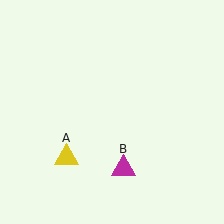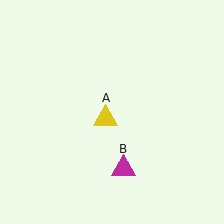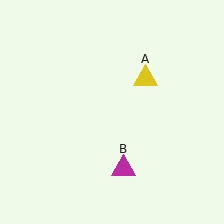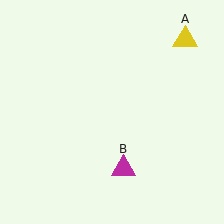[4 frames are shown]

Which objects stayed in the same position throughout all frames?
Magenta triangle (object B) remained stationary.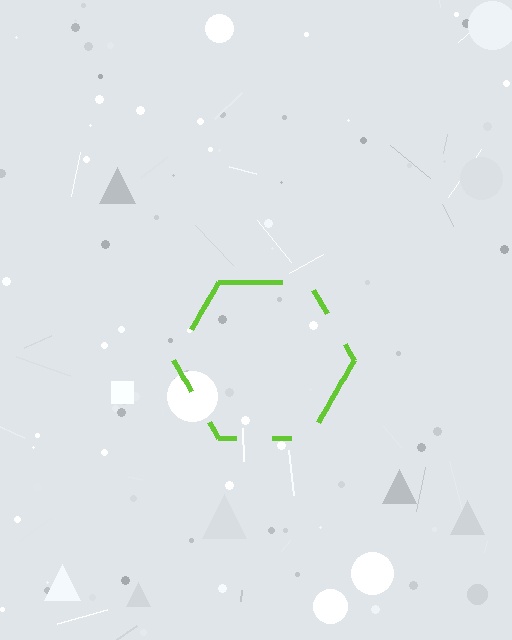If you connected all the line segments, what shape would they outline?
They would outline a hexagon.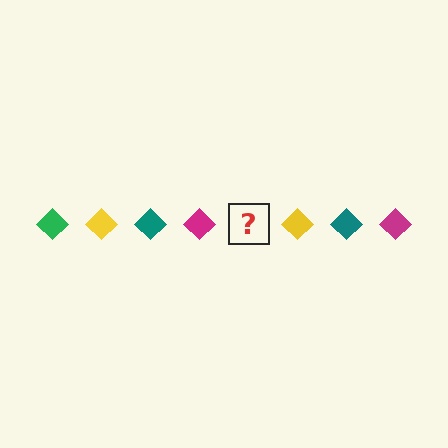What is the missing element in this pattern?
The missing element is a green diamond.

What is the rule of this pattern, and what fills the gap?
The rule is that the pattern cycles through green, yellow, teal, magenta diamonds. The gap should be filled with a green diamond.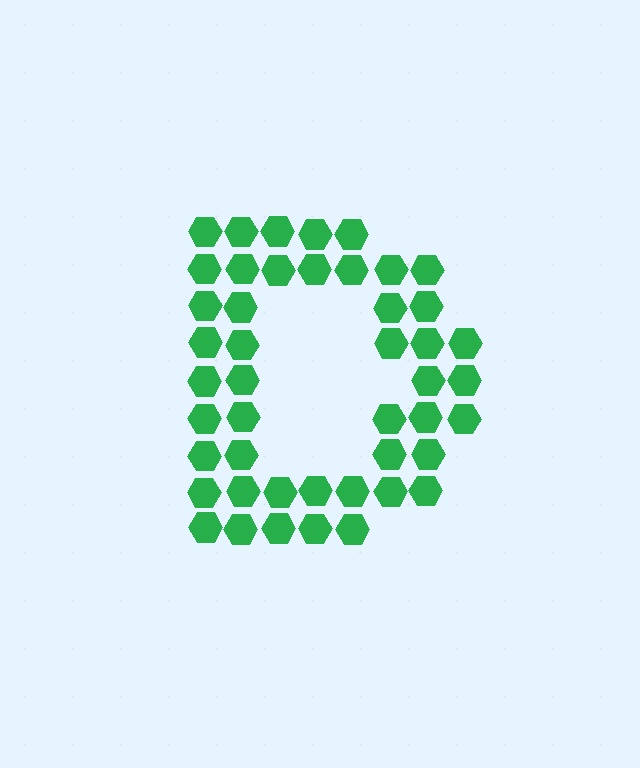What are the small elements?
The small elements are hexagons.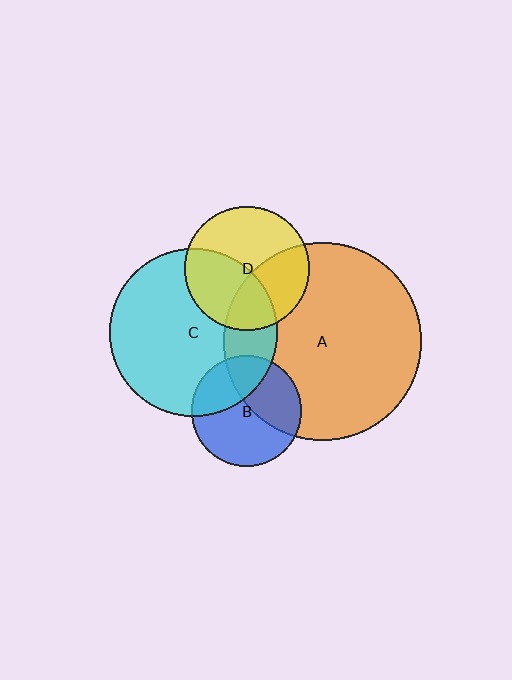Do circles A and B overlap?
Yes.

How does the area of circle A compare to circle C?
Approximately 1.4 times.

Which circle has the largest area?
Circle A (orange).